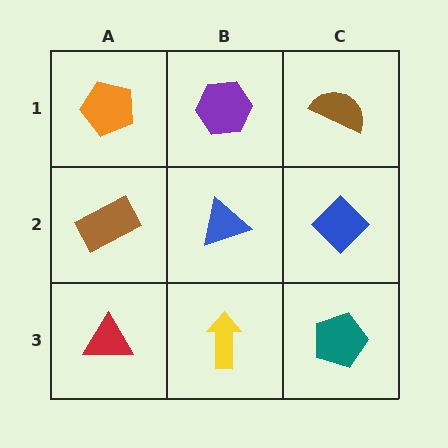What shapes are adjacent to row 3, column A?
A brown rectangle (row 2, column A), a yellow arrow (row 3, column B).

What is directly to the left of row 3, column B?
A red triangle.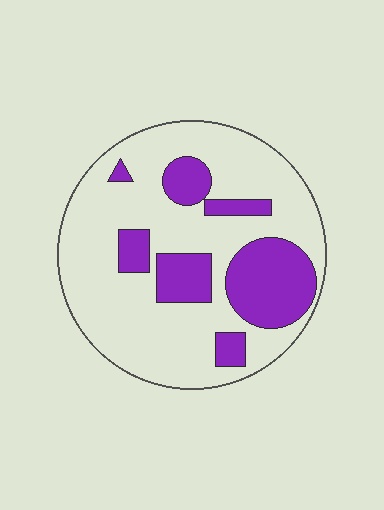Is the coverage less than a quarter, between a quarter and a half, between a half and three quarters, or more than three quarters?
Between a quarter and a half.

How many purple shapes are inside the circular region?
7.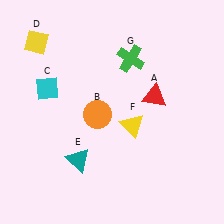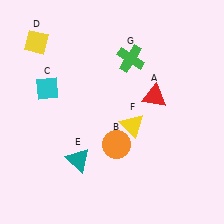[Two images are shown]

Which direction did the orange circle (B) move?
The orange circle (B) moved down.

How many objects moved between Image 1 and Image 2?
1 object moved between the two images.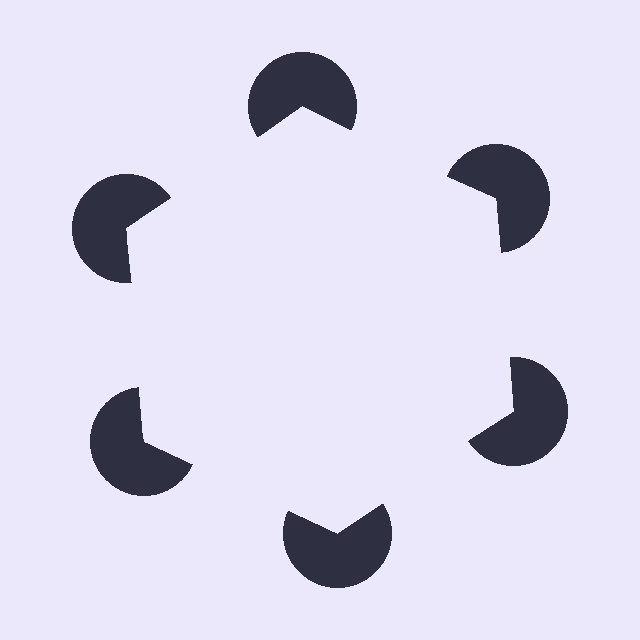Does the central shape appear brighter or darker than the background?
It typically appears slightly brighter than the background, even though no actual brightness change is drawn.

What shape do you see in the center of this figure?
An illusory hexagon — its edges are inferred from the aligned wedge cuts in the pac-man discs, not physically drawn.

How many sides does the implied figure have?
6 sides.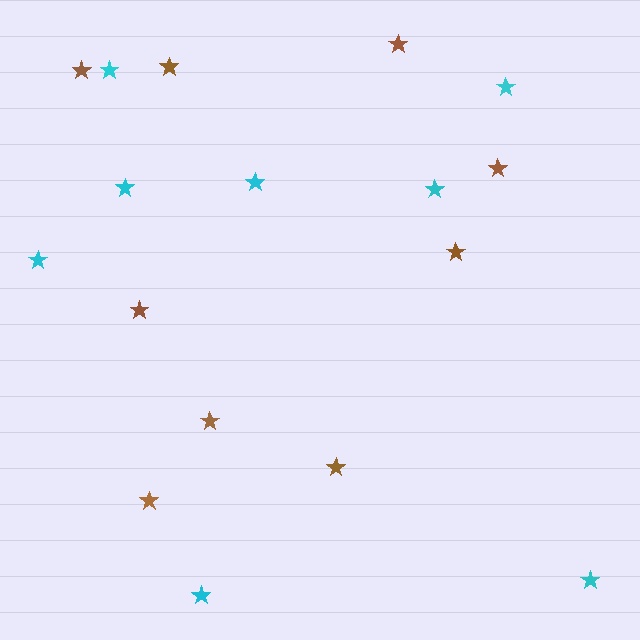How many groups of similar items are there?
There are 2 groups: one group of cyan stars (8) and one group of brown stars (9).